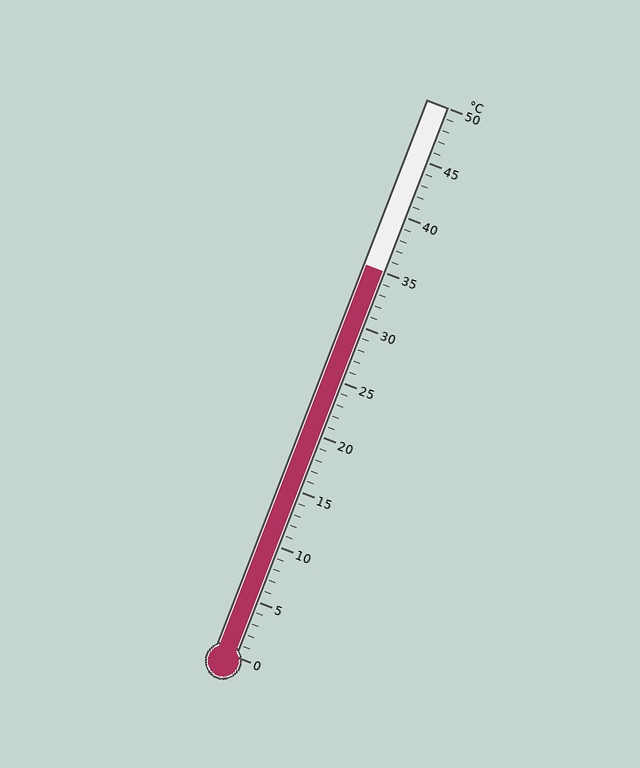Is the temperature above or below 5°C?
The temperature is above 5°C.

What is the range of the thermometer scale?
The thermometer scale ranges from 0°C to 50°C.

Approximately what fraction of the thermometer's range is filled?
The thermometer is filled to approximately 70% of its range.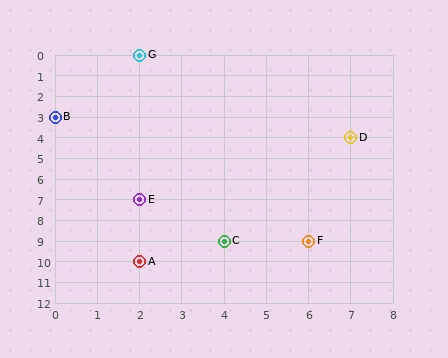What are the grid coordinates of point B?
Point B is at grid coordinates (0, 3).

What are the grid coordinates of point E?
Point E is at grid coordinates (2, 7).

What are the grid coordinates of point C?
Point C is at grid coordinates (4, 9).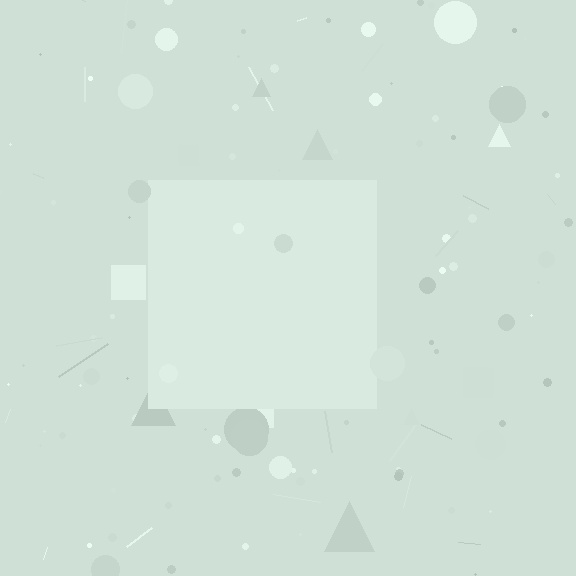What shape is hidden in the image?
A square is hidden in the image.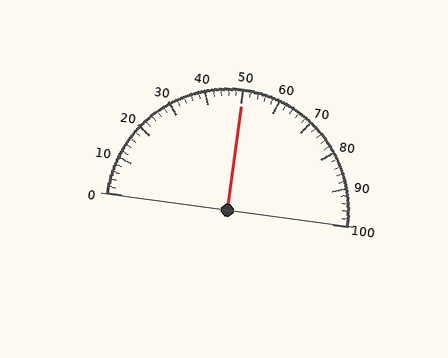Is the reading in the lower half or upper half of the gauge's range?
The reading is in the upper half of the range (0 to 100).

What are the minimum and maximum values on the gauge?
The gauge ranges from 0 to 100.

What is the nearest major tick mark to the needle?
The nearest major tick mark is 50.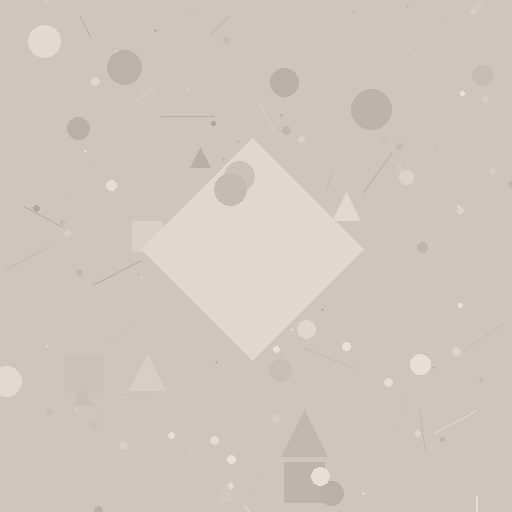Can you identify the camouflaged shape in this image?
The camouflaged shape is a diamond.